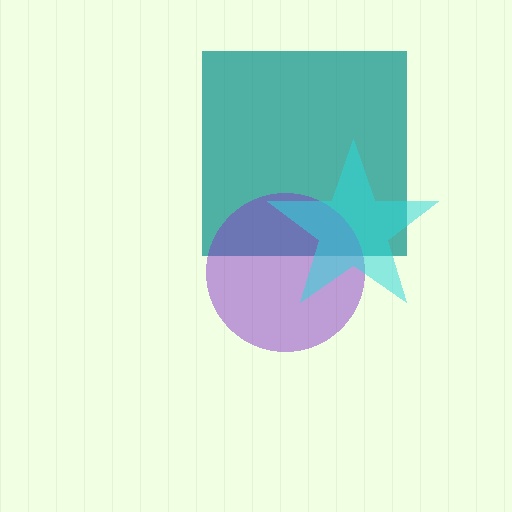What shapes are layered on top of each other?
The layered shapes are: a teal square, a purple circle, a cyan star.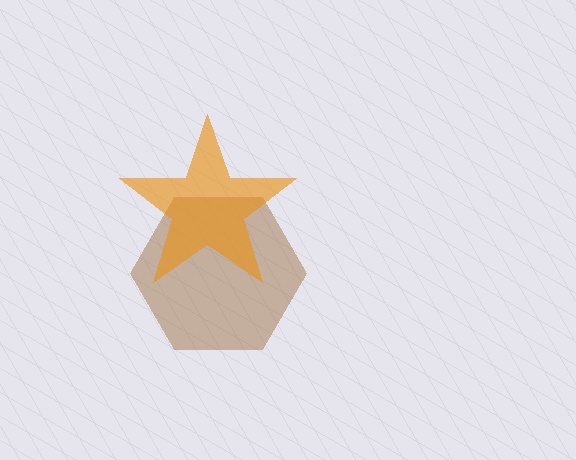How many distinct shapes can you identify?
There are 2 distinct shapes: a brown hexagon, an orange star.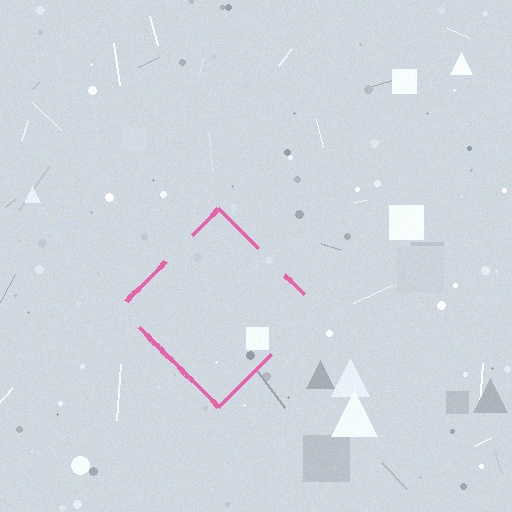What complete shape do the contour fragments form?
The contour fragments form a diamond.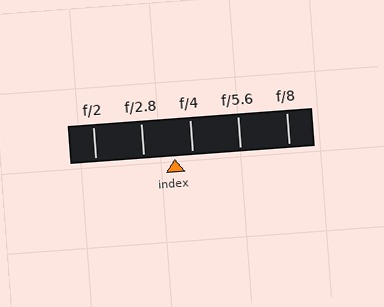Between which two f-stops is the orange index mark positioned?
The index mark is between f/2.8 and f/4.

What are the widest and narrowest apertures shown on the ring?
The widest aperture shown is f/2 and the narrowest is f/8.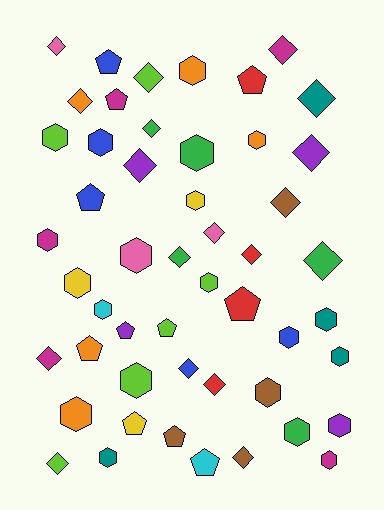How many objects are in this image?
There are 50 objects.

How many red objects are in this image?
There are 4 red objects.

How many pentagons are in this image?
There are 11 pentagons.